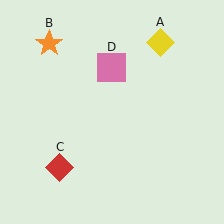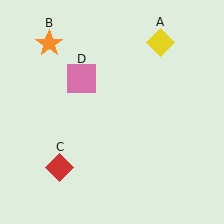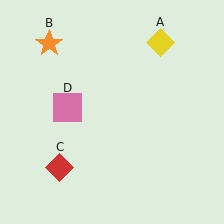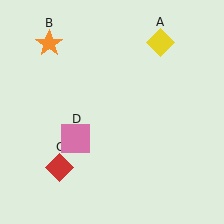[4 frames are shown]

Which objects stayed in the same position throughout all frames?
Yellow diamond (object A) and orange star (object B) and red diamond (object C) remained stationary.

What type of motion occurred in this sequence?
The pink square (object D) rotated counterclockwise around the center of the scene.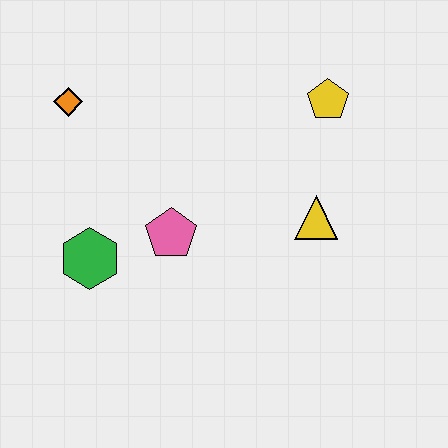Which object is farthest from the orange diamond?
The yellow triangle is farthest from the orange diamond.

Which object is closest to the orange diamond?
The green hexagon is closest to the orange diamond.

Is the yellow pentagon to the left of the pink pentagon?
No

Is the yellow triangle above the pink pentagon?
Yes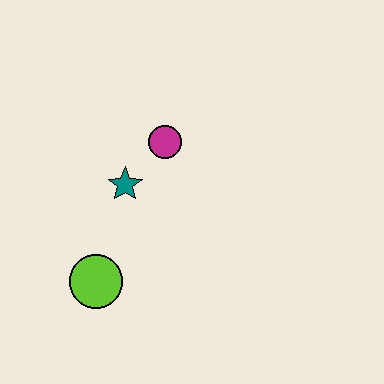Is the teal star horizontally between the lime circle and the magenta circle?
Yes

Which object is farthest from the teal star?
The lime circle is farthest from the teal star.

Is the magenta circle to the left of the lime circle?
No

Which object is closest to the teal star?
The magenta circle is closest to the teal star.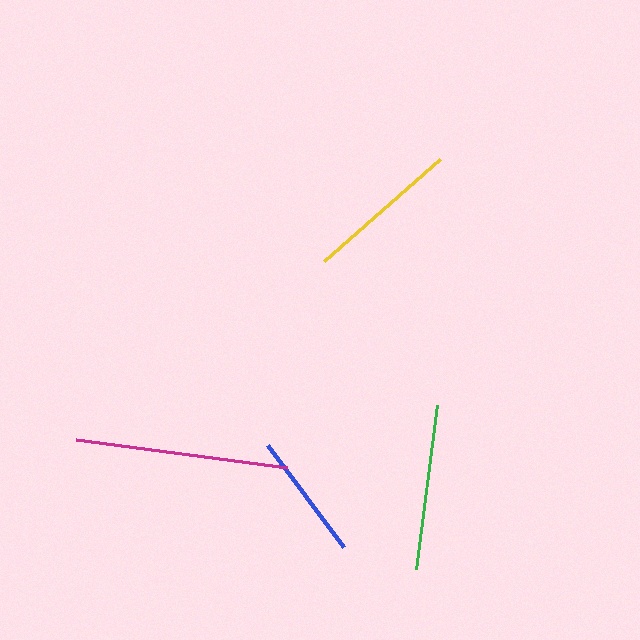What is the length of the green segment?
The green segment is approximately 166 pixels long.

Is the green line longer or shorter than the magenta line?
The magenta line is longer than the green line.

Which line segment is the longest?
The magenta line is the longest at approximately 213 pixels.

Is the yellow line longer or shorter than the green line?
The green line is longer than the yellow line.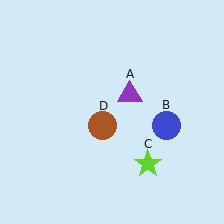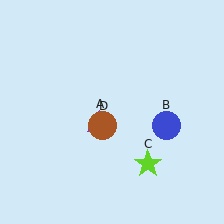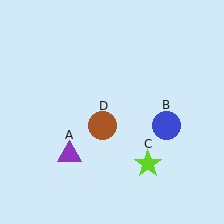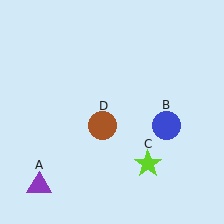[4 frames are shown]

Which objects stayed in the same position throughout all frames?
Blue circle (object B) and lime star (object C) and brown circle (object D) remained stationary.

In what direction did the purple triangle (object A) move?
The purple triangle (object A) moved down and to the left.